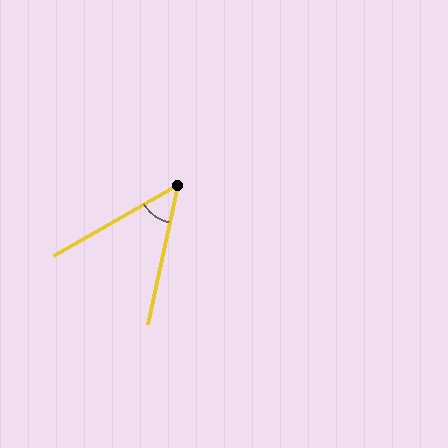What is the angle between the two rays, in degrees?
Approximately 48 degrees.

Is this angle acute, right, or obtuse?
It is acute.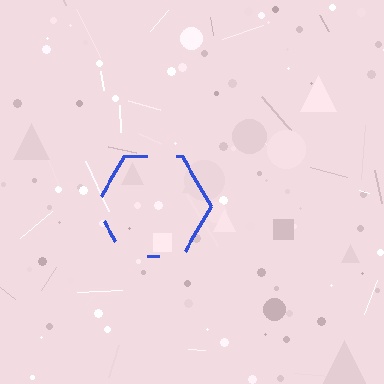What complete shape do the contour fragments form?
The contour fragments form a hexagon.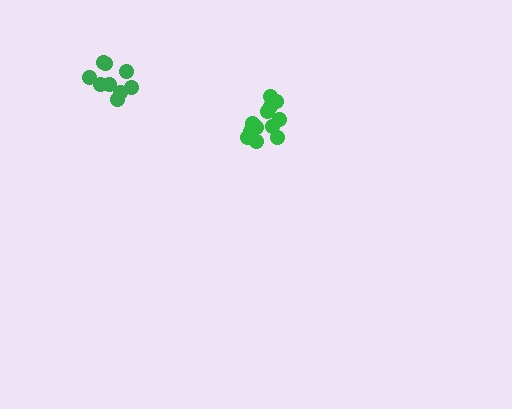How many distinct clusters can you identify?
There are 2 distinct clusters.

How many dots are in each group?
Group 1: 14 dots, Group 2: 9 dots (23 total).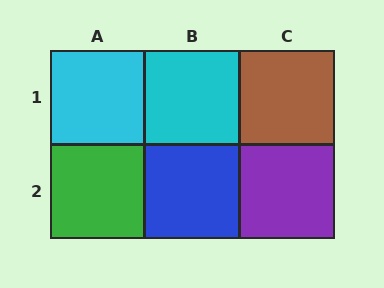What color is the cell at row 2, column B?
Blue.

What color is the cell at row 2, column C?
Purple.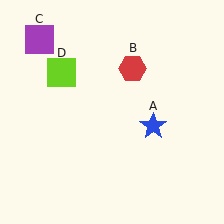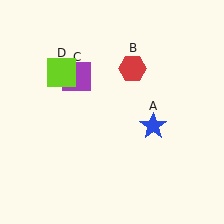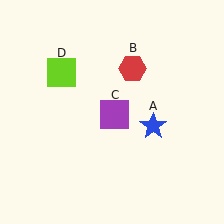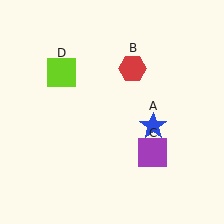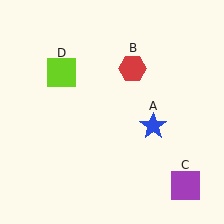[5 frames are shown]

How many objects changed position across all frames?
1 object changed position: purple square (object C).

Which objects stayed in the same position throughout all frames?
Blue star (object A) and red hexagon (object B) and lime square (object D) remained stationary.